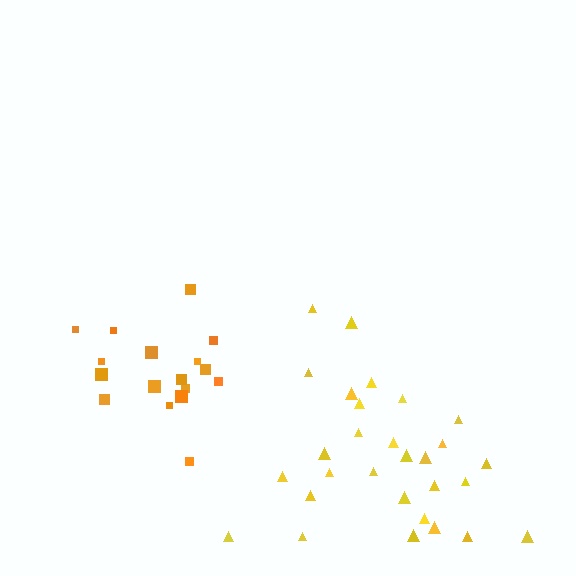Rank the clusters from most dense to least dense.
orange, yellow.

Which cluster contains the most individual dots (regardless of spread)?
Yellow (29).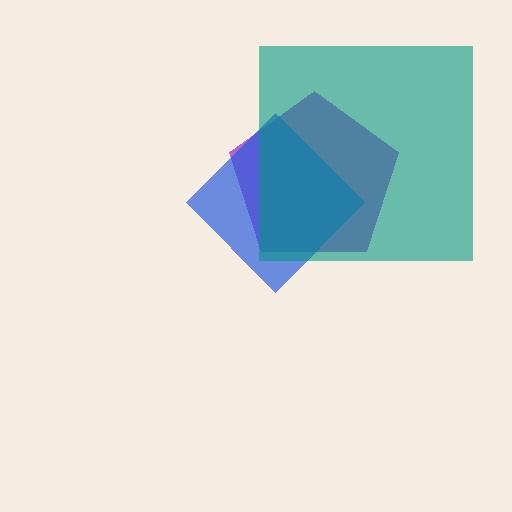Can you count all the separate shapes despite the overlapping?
Yes, there are 3 separate shapes.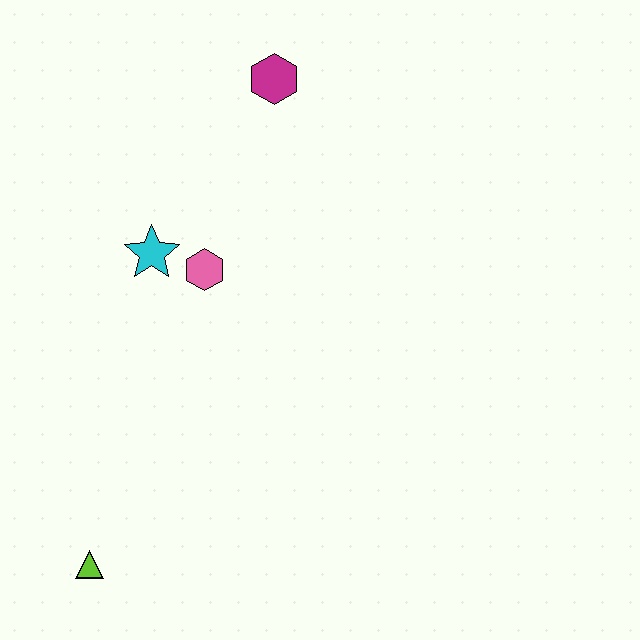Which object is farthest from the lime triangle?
The magenta hexagon is farthest from the lime triangle.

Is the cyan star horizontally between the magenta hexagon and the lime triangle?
Yes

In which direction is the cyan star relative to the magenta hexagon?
The cyan star is below the magenta hexagon.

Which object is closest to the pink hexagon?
The cyan star is closest to the pink hexagon.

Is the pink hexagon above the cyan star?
No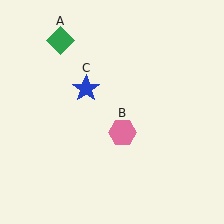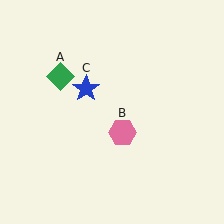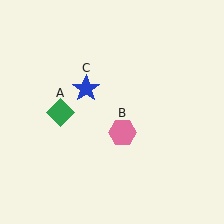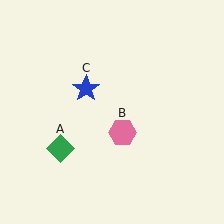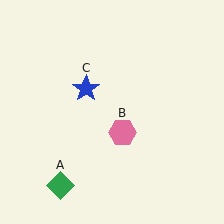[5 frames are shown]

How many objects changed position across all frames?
1 object changed position: green diamond (object A).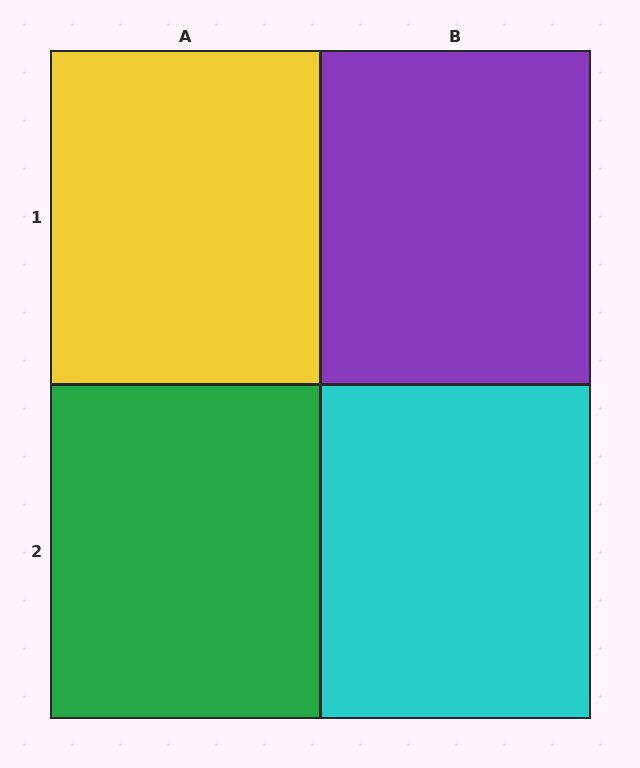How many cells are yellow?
1 cell is yellow.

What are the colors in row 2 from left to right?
Green, cyan.